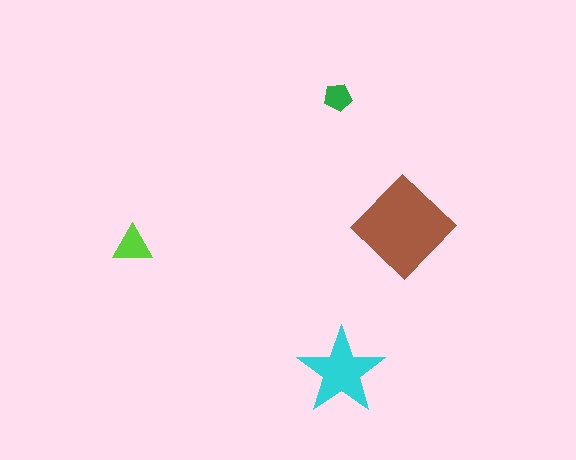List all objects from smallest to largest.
The green pentagon, the lime triangle, the cyan star, the brown diamond.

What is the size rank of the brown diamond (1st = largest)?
1st.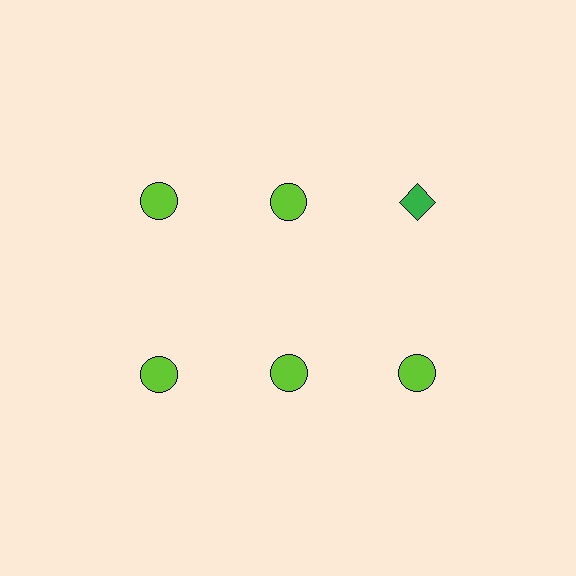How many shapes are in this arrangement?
There are 6 shapes arranged in a grid pattern.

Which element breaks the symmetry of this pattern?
The green diamond in the top row, center column breaks the symmetry. All other shapes are lime circles.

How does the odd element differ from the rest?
It differs in both color (green instead of lime) and shape (diamond instead of circle).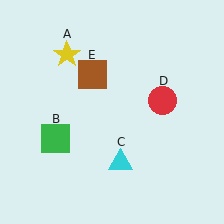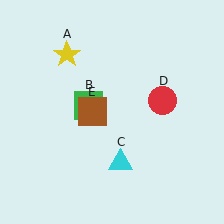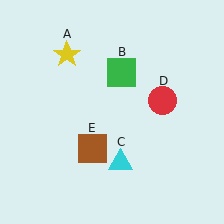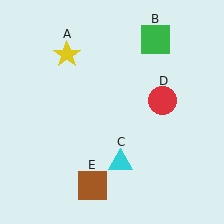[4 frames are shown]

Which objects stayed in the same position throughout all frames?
Yellow star (object A) and cyan triangle (object C) and red circle (object D) remained stationary.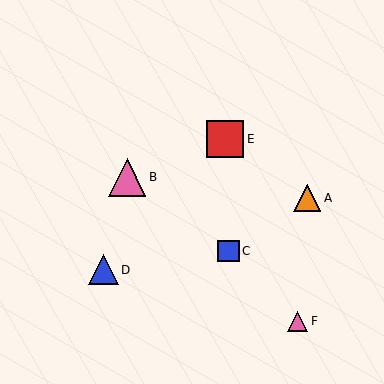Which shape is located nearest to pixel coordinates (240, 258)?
The blue square (labeled C) at (229, 251) is nearest to that location.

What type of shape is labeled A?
Shape A is an orange triangle.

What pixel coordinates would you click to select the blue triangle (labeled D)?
Click at (103, 270) to select the blue triangle D.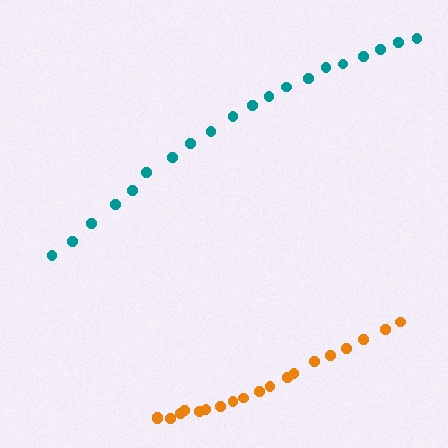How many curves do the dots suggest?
There are 2 distinct paths.